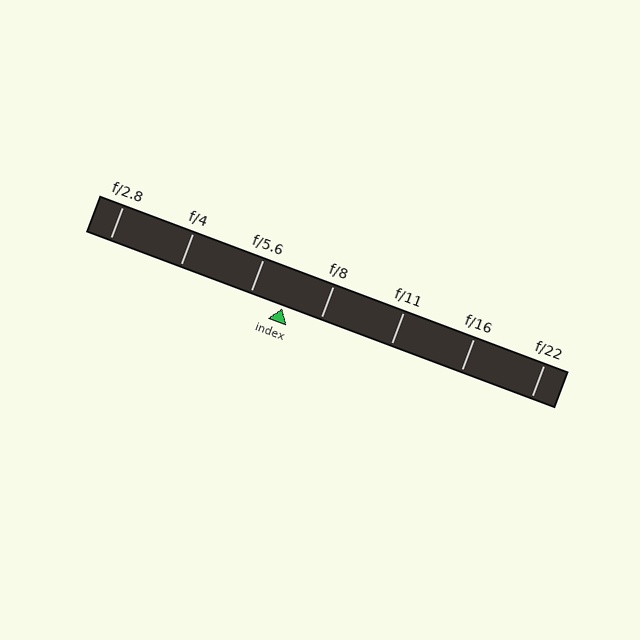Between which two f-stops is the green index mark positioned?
The index mark is between f/5.6 and f/8.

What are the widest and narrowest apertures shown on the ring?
The widest aperture shown is f/2.8 and the narrowest is f/22.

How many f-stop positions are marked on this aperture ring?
There are 7 f-stop positions marked.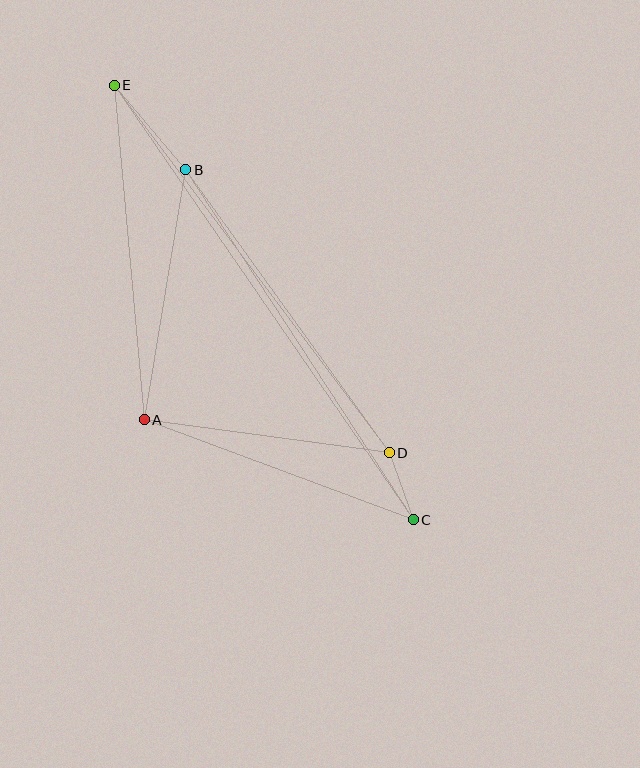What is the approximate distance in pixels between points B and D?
The distance between B and D is approximately 348 pixels.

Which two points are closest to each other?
Points C and D are closest to each other.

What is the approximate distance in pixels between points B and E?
The distance between B and E is approximately 111 pixels.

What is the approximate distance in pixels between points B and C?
The distance between B and C is approximately 417 pixels.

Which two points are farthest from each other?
Points C and E are farthest from each other.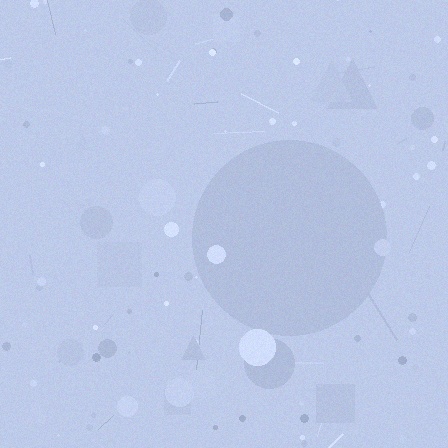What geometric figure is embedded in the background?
A circle is embedded in the background.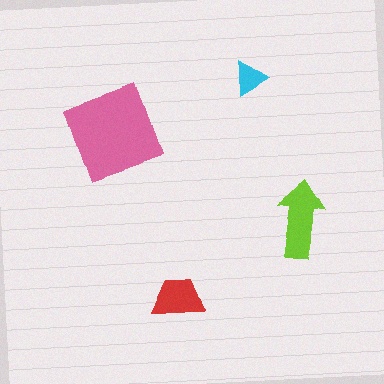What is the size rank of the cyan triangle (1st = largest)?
4th.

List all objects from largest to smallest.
The pink square, the lime arrow, the red trapezoid, the cyan triangle.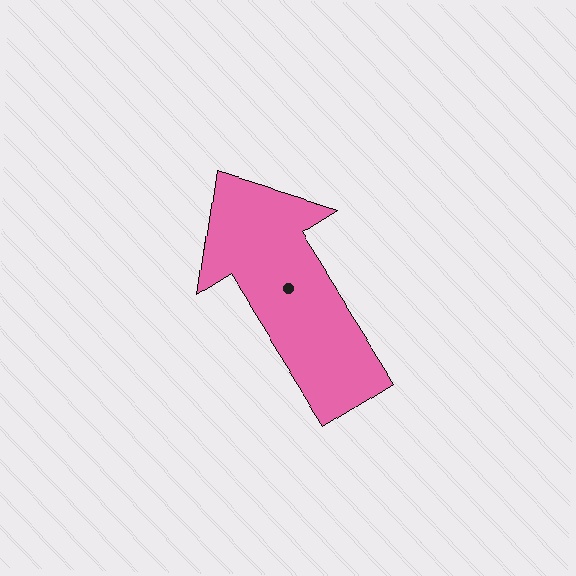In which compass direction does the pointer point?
Northwest.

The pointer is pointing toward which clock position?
Roughly 11 o'clock.